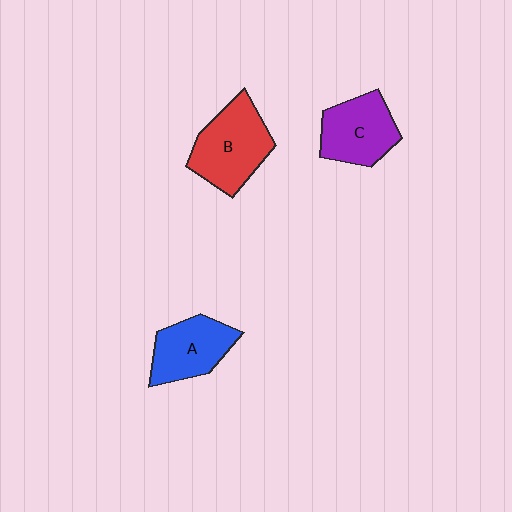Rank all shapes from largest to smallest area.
From largest to smallest: B (red), C (purple), A (blue).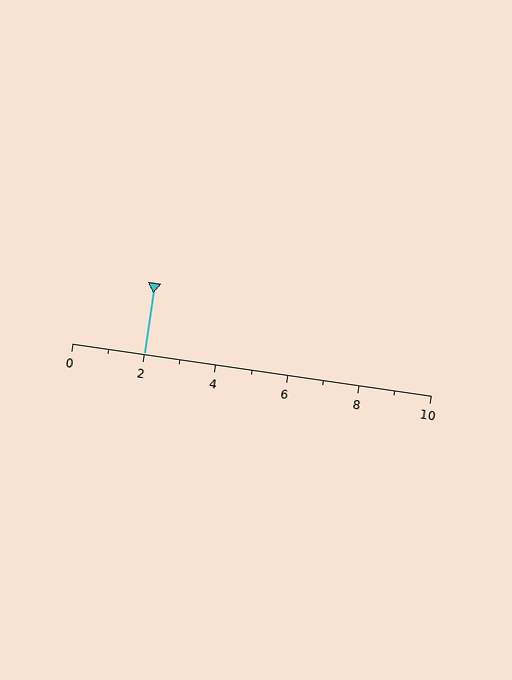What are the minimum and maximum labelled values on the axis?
The axis runs from 0 to 10.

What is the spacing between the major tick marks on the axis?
The major ticks are spaced 2 apart.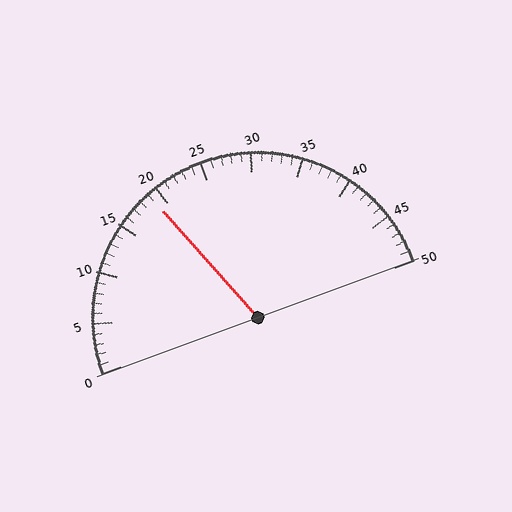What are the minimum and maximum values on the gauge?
The gauge ranges from 0 to 50.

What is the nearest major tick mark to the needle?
The nearest major tick mark is 20.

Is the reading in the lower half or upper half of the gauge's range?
The reading is in the lower half of the range (0 to 50).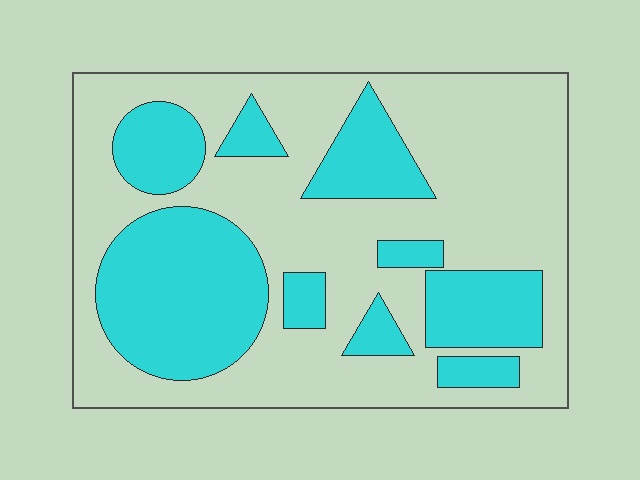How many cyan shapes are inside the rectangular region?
9.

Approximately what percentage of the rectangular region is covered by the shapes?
Approximately 35%.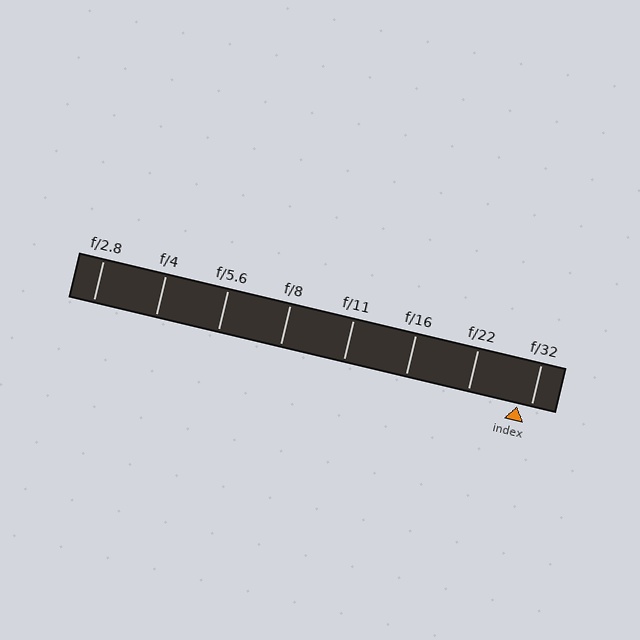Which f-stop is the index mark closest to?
The index mark is closest to f/32.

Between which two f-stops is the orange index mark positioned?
The index mark is between f/22 and f/32.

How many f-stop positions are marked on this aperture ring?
There are 8 f-stop positions marked.